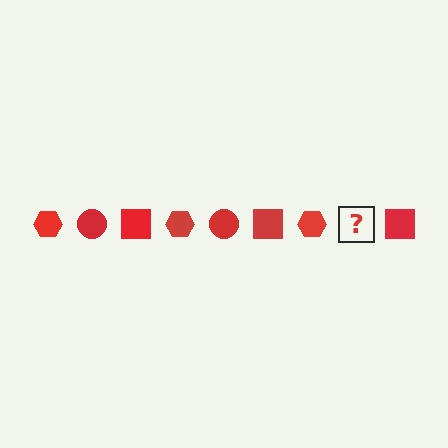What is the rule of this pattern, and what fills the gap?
The rule is that the pattern cycles through hexagon, circle, square shapes in red. The gap should be filled with a red circle.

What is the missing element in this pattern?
The missing element is a red circle.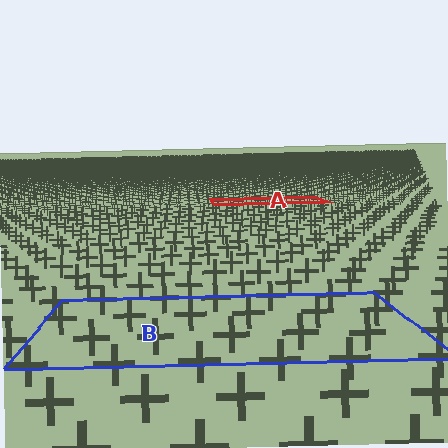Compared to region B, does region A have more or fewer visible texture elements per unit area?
Region A has more texture elements per unit area — they are packed more densely because it is farther away.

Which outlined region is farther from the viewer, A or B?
Region A is farther from the viewer — the texture elements inside it appear smaller and more densely packed.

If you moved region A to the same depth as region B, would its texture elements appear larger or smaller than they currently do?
They would appear larger. At a closer depth, the same texture elements are projected at a bigger on-screen size.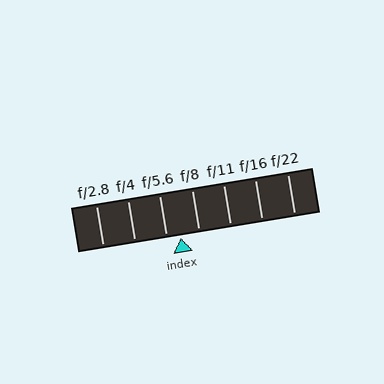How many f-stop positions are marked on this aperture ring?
There are 7 f-stop positions marked.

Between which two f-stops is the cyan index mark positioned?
The index mark is between f/5.6 and f/8.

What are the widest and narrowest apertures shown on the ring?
The widest aperture shown is f/2.8 and the narrowest is f/22.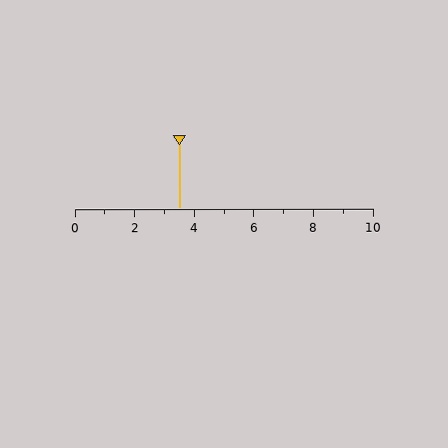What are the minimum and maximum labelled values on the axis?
The axis runs from 0 to 10.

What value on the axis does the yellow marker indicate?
The marker indicates approximately 3.5.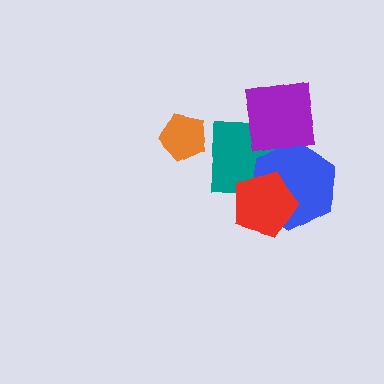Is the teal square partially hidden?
Yes, it is partially covered by another shape.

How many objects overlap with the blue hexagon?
3 objects overlap with the blue hexagon.